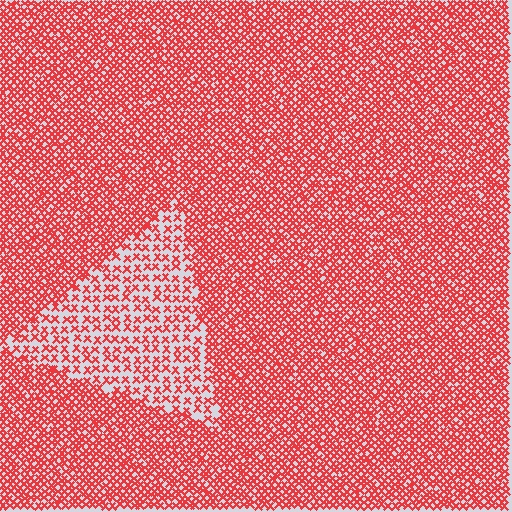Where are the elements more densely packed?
The elements are more densely packed outside the triangle boundary.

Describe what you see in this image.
The image contains small red elements arranged at two different densities. A triangle-shaped region is visible where the elements are less densely packed than the surrounding area.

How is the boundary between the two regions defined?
The boundary is defined by a change in element density (approximately 2.2x ratio). All elements are the same color, size, and shape.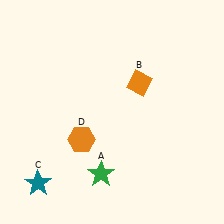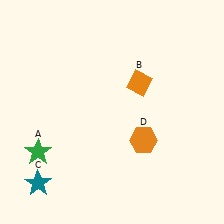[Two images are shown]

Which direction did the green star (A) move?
The green star (A) moved left.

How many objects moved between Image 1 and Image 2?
2 objects moved between the two images.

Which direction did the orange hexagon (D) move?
The orange hexagon (D) moved right.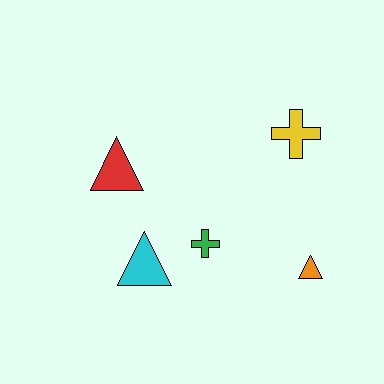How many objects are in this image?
There are 5 objects.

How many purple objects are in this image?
There are no purple objects.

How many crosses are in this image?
There are 2 crosses.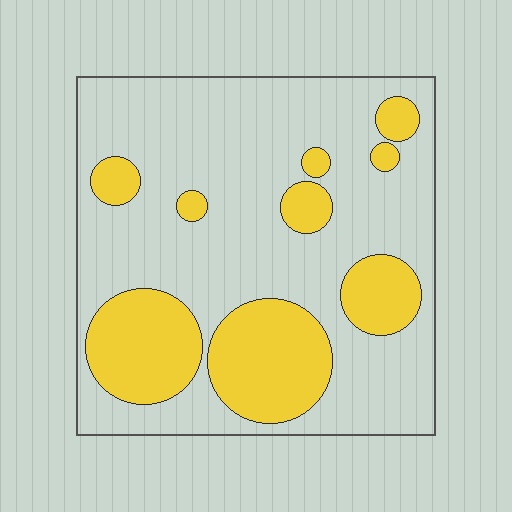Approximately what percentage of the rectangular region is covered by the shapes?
Approximately 30%.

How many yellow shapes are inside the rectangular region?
9.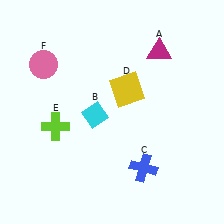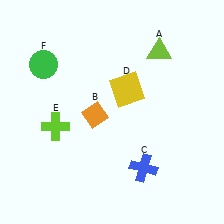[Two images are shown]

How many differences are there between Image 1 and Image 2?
There are 3 differences between the two images.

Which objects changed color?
A changed from magenta to lime. B changed from cyan to orange. F changed from pink to green.